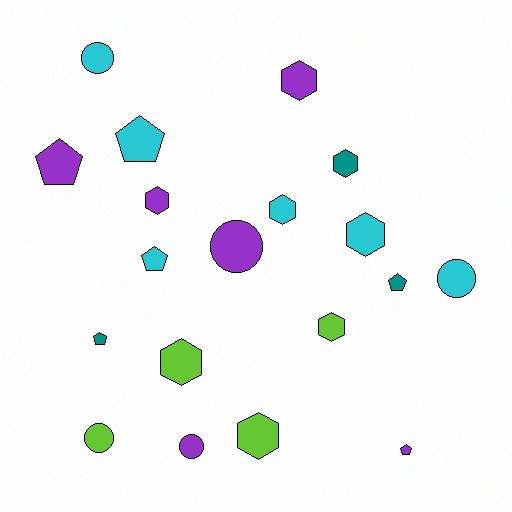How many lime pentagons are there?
There are no lime pentagons.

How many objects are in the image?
There are 19 objects.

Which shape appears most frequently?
Hexagon, with 8 objects.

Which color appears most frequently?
Cyan, with 6 objects.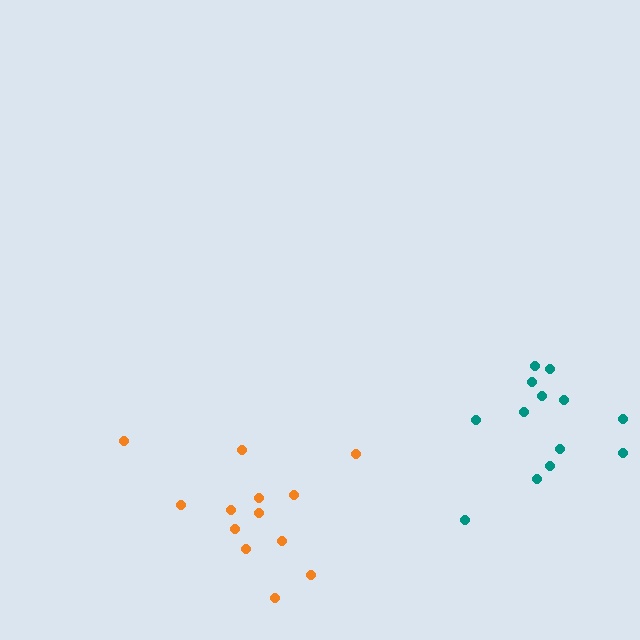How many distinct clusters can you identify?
There are 2 distinct clusters.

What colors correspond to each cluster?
The clusters are colored: orange, teal.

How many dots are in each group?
Group 1: 13 dots, Group 2: 13 dots (26 total).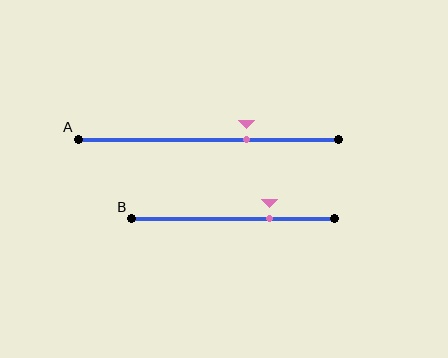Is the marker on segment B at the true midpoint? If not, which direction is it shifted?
No, the marker on segment B is shifted to the right by about 18% of the segment length.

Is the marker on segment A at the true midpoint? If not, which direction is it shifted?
No, the marker on segment A is shifted to the right by about 14% of the segment length.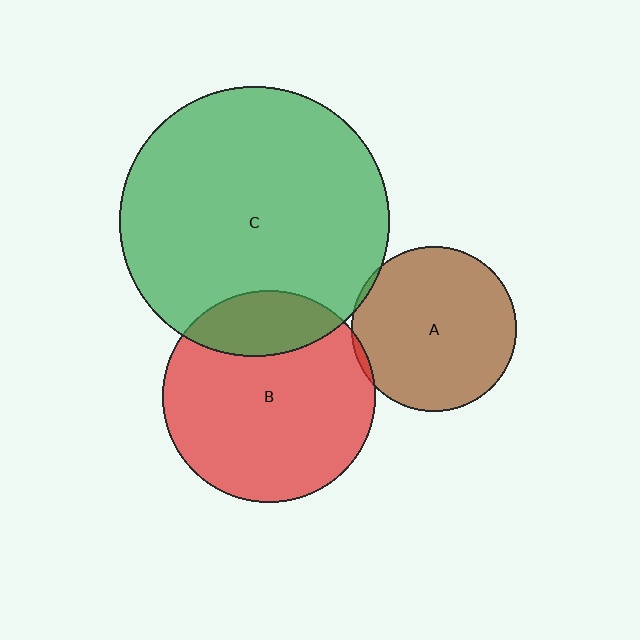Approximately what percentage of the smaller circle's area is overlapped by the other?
Approximately 5%.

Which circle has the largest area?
Circle C (green).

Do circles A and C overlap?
Yes.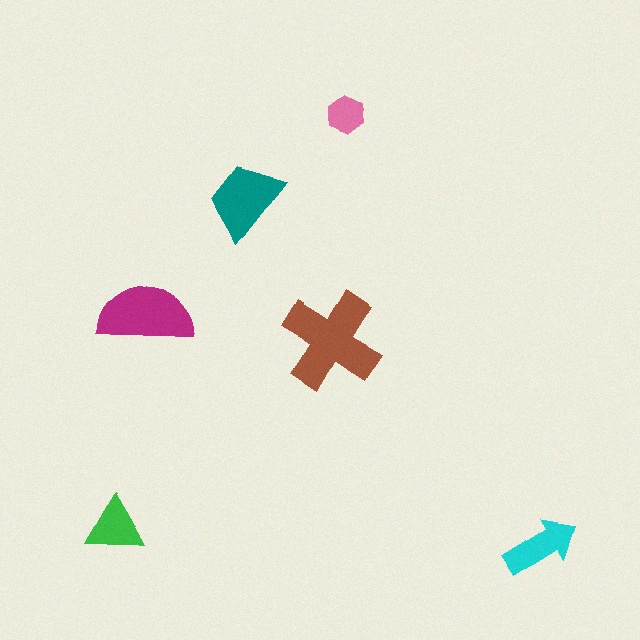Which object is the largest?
The brown cross.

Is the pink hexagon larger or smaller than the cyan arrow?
Smaller.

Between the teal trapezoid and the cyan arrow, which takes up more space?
The teal trapezoid.